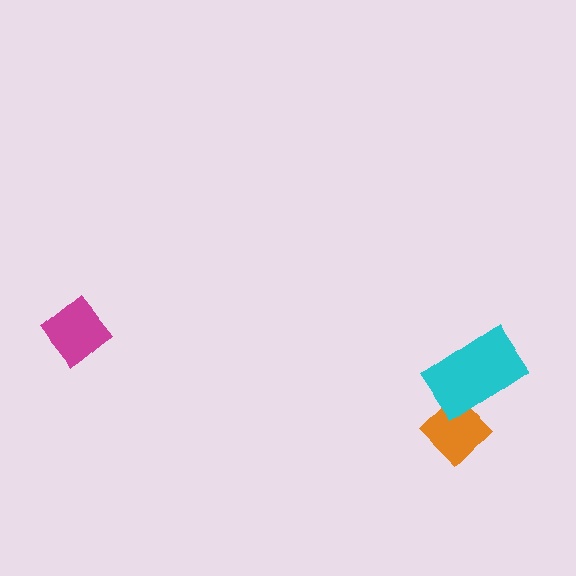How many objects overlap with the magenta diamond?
0 objects overlap with the magenta diamond.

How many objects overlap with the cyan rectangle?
1 object overlaps with the cyan rectangle.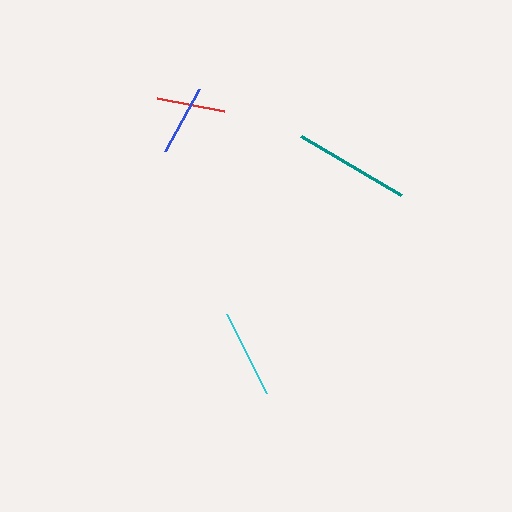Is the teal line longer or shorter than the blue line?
The teal line is longer than the blue line.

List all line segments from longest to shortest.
From longest to shortest: teal, cyan, blue, red.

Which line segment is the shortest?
The red line is the shortest at approximately 69 pixels.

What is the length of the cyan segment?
The cyan segment is approximately 89 pixels long.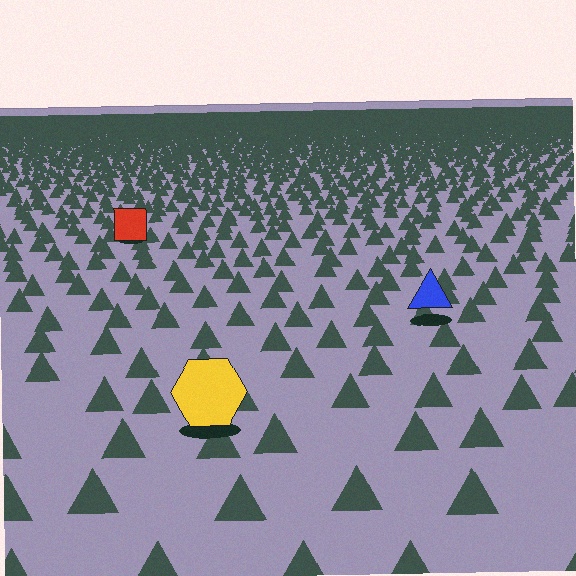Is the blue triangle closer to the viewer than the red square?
Yes. The blue triangle is closer — you can tell from the texture gradient: the ground texture is coarser near it.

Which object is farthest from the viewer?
The red square is farthest from the viewer. It appears smaller and the ground texture around it is denser.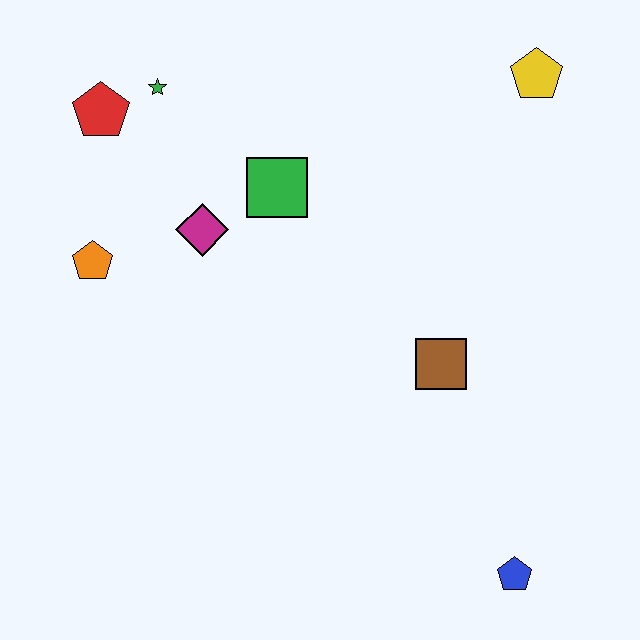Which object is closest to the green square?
The magenta diamond is closest to the green square.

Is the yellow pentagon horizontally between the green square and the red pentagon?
No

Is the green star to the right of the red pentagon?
Yes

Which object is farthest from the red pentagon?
The blue pentagon is farthest from the red pentagon.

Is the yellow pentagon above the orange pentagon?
Yes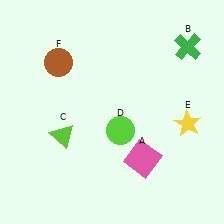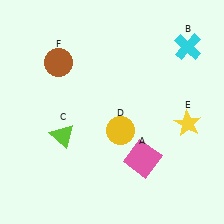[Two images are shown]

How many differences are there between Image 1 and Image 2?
There are 2 differences between the two images.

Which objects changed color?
B changed from green to cyan. D changed from lime to yellow.